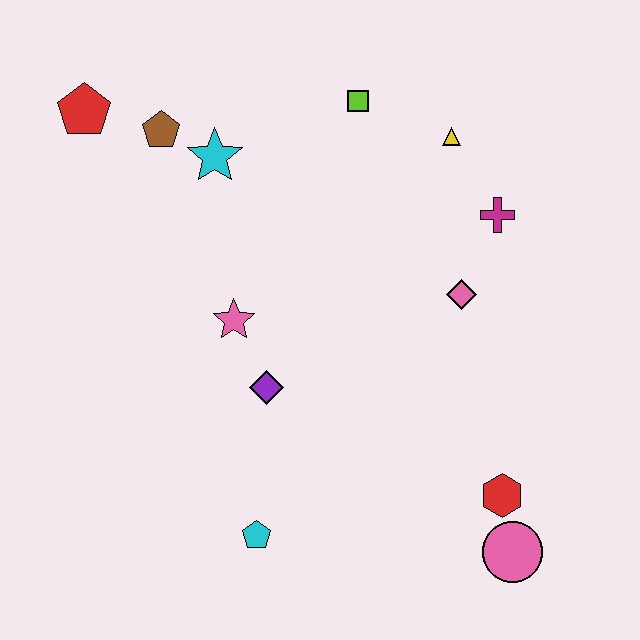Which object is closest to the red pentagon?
The brown pentagon is closest to the red pentagon.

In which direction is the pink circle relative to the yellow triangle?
The pink circle is below the yellow triangle.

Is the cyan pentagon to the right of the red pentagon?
Yes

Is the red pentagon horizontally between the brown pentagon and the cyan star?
No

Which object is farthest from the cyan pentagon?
The red pentagon is farthest from the cyan pentagon.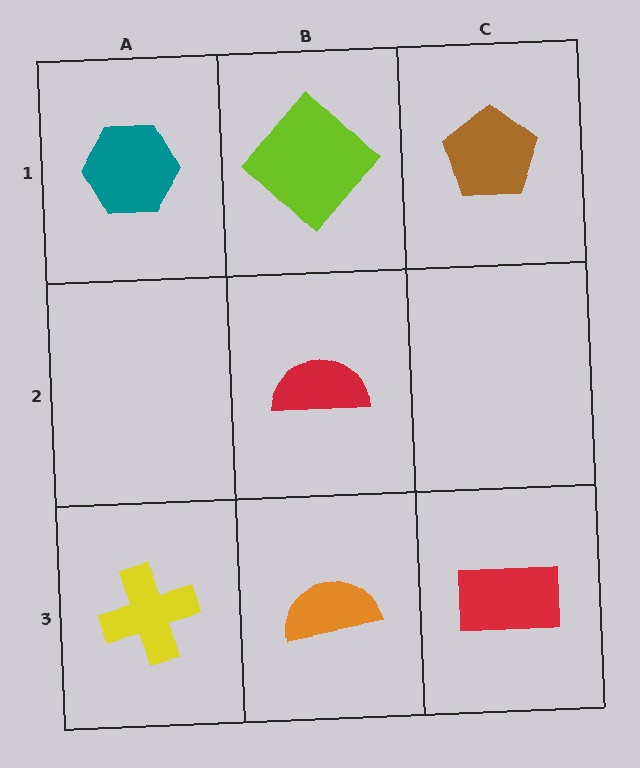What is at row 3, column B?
An orange semicircle.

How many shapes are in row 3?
3 shapes.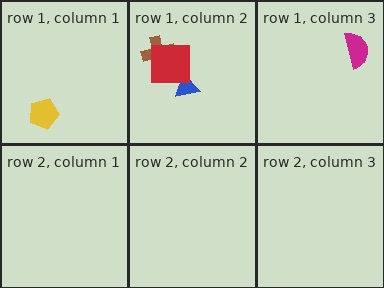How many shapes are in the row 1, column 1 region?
1.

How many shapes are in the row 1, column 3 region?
1.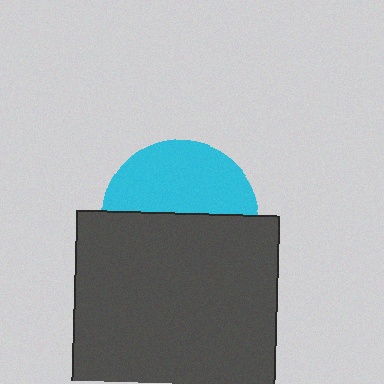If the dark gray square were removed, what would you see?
You would see the complete cyan circle.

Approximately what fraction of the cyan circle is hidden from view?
Roughly 54% of the cyan circle is hidden behind the dark gray square.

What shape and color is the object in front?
The object in front is a dark gray square.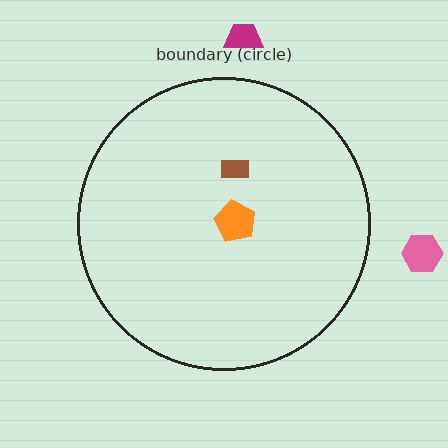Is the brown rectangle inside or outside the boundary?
Inside.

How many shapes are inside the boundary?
2 inside, 2 outside.